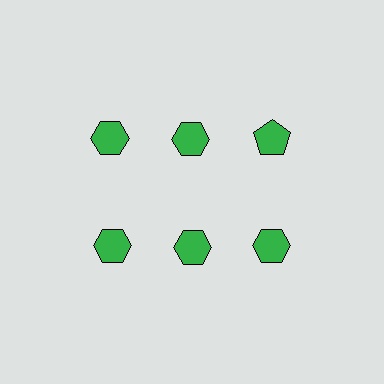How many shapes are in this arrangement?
There are 6 shapes arranged in a grid pattern.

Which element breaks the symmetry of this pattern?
The green pentagon in the top row, center column breaks the symmetry. All other shapes are green hexagons.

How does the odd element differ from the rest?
It has a different shape: pentagon instead of hexagon.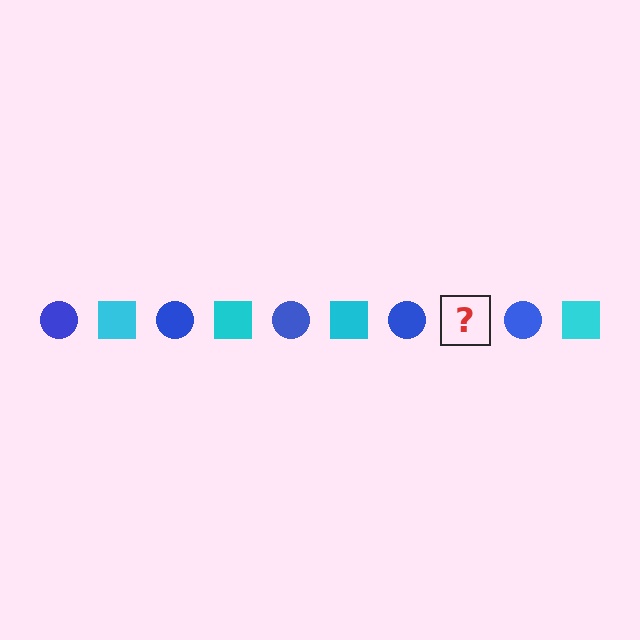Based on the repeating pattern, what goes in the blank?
The blank should be a cyan square.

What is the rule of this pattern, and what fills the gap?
The rule is that the pattern alternates between blue circle and cyan square. The gap should be filled with a cyan square.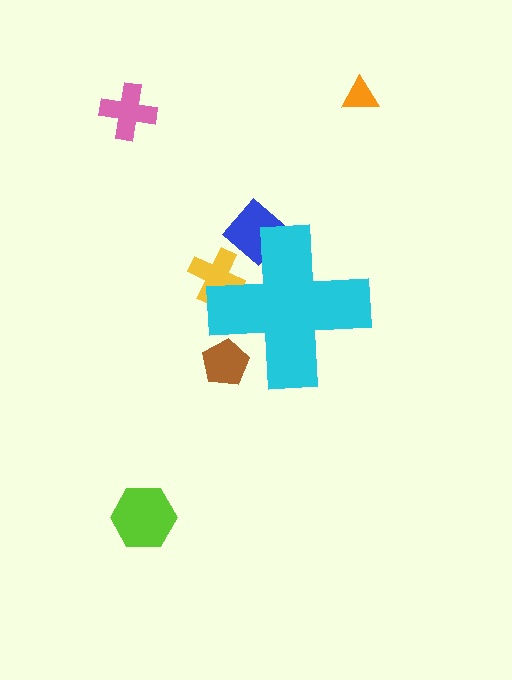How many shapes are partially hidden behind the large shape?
3 shapes are partially hidden.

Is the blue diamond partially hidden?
Yes, the blue diamond is partially hidden behind the cyan cross.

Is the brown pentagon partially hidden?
Yes, the brown pentagon is partially hidden behind the cyan cross.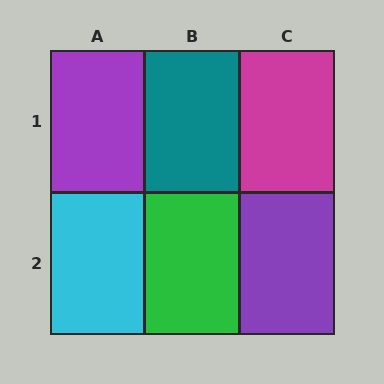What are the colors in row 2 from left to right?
Cyan, green, purple.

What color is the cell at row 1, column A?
Purple.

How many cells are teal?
1 cell is teal.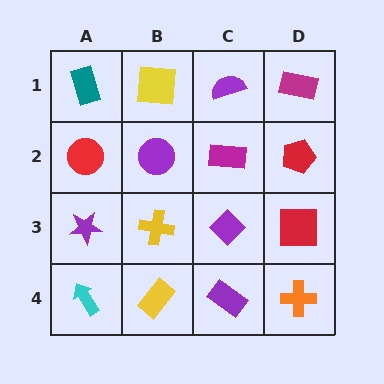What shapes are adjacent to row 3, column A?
A red circle (row 2, column A), a cyan arrow (row 4, column A), a yellow cross (row 3, column B).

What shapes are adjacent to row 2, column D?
A magenta rectangle (row 1, column D), a red square (row 3, column D), a magenta rectangle (row 2, column C).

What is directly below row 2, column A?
A purple star.